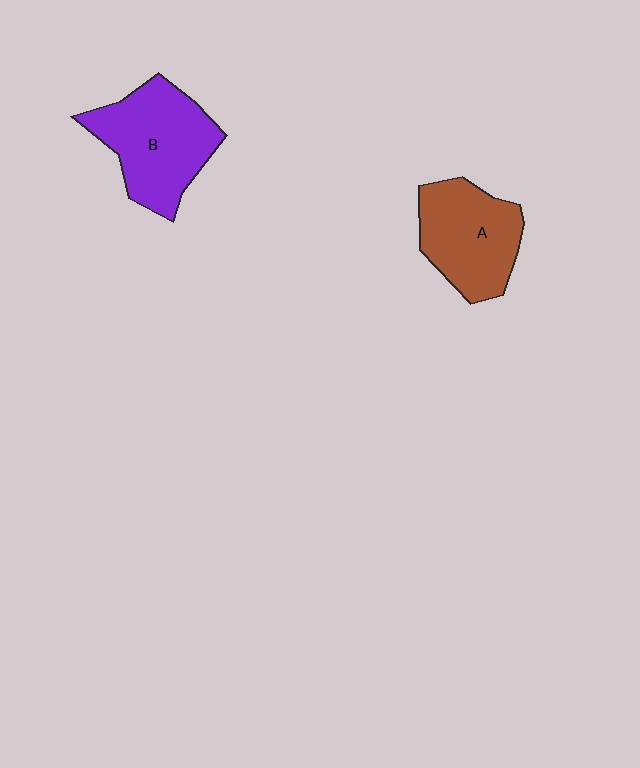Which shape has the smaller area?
Shape A (brown).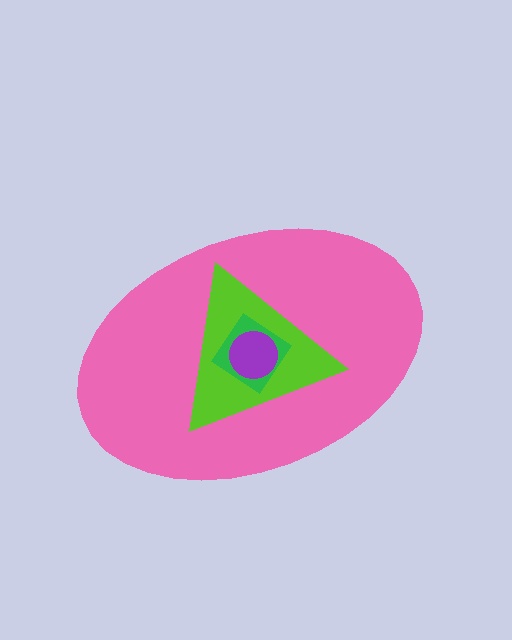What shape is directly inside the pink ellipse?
The lime triangle.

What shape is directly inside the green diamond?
The purple circle.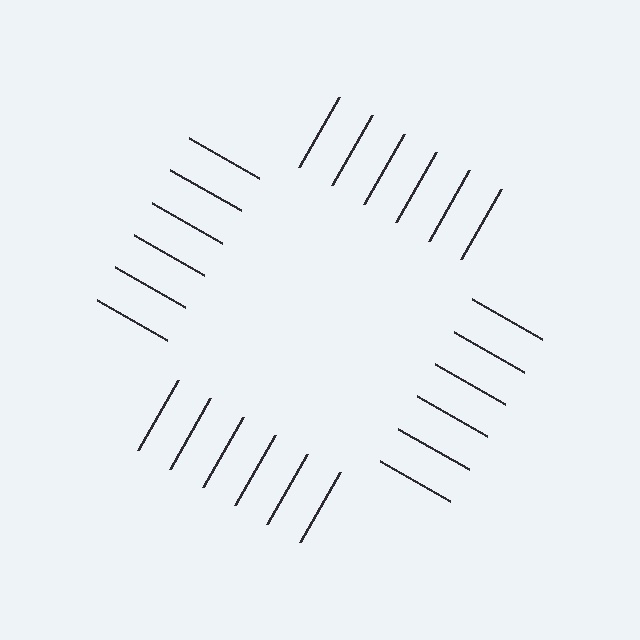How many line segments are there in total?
24 — 6 along each of the 4 edges.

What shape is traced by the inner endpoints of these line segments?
An illusory square — the line segments terminate on its edges but no continuous stroke is drawn.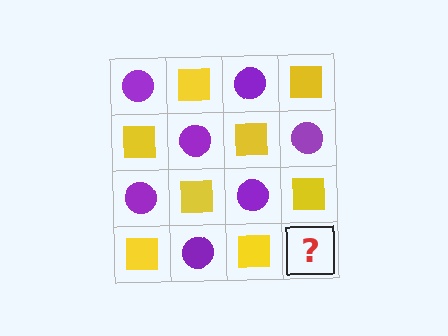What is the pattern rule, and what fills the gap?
The rule is that it alternates purple circle and yellow square in a checkerboard pattern. The gap should be filled with a purple circle.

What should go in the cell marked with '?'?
The missing cell should contain a purple circle.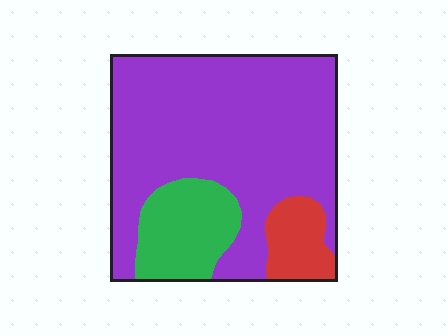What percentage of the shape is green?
Green takes up less than a quarter of the shape.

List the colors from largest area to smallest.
From largest to smallest: purple, green, red.